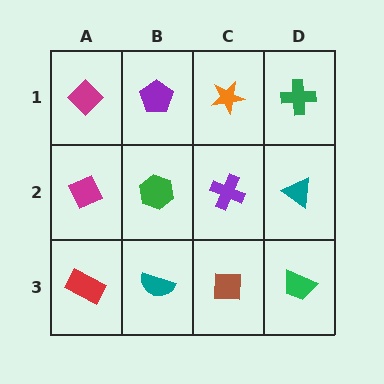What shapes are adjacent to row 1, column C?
A purple cross (row 2, column C), a purple pentagon (row 1, column B), a green cross (row 1, column D).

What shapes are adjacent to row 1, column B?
A green hexagon (row 2, column B), a magenta diamond (row 1, column A), an orange star (row 1, column C).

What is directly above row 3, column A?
A magenta diamond.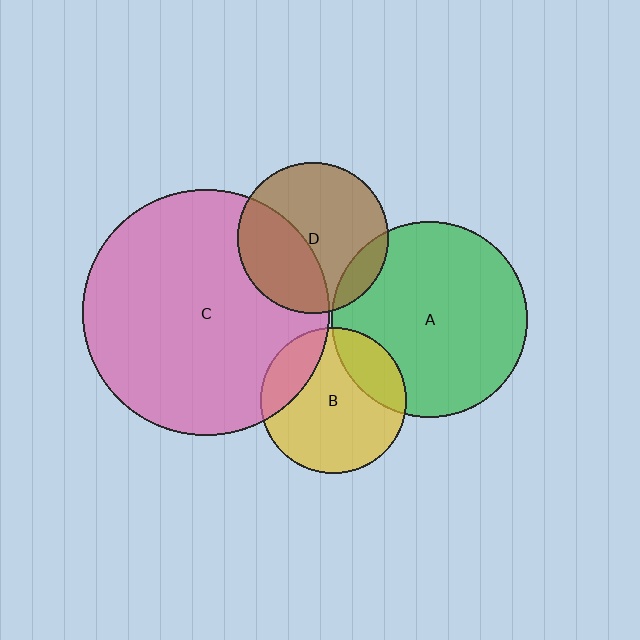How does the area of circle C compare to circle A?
Approximately 1.6 times.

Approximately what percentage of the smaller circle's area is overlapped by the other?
Approximately 20%.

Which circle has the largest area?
Circle C (pink).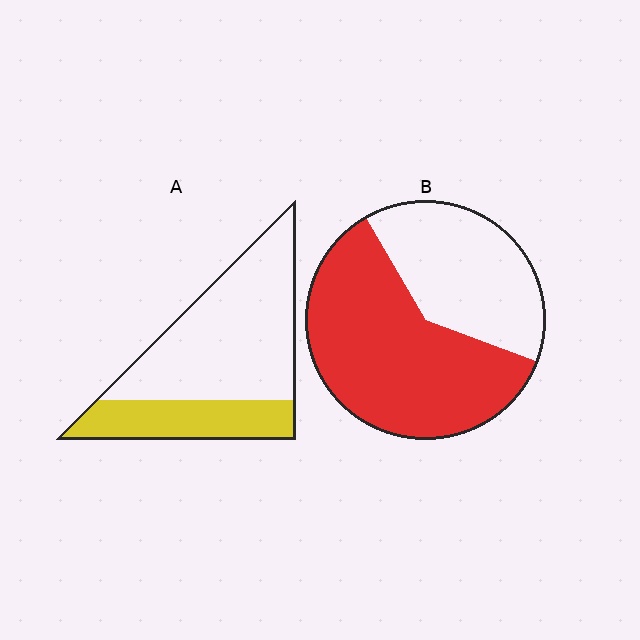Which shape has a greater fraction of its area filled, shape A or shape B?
Shape B.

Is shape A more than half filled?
No.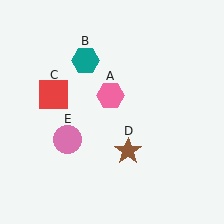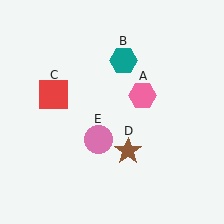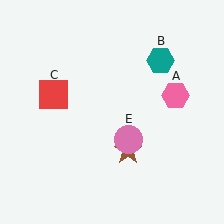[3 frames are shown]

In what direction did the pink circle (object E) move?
The pink circle (object E) moved right.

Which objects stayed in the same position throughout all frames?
Red square (object C) and brown star (object D) remained stationary.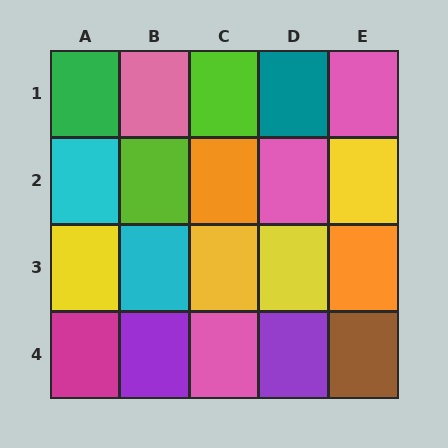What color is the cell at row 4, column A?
Magenta.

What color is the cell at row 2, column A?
Cyan.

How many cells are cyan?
2 cells are cyan.